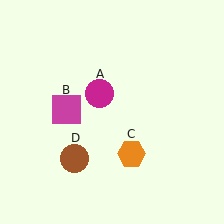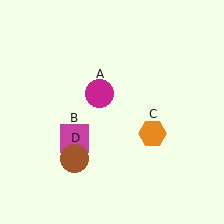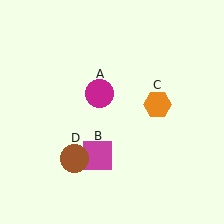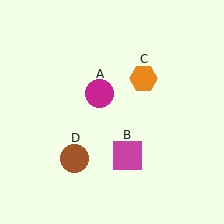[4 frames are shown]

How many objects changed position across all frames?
2 objects changed position: magenta square (object B), orange hexagon (object C).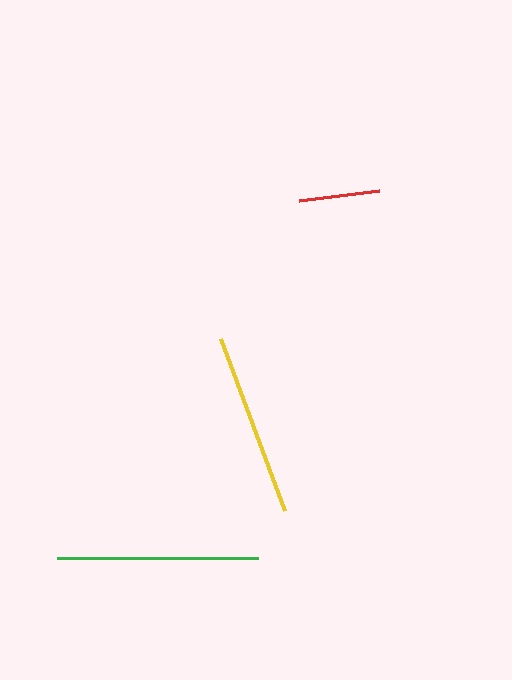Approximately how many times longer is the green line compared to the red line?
The green line is approximately 2.5 times the length of the red line.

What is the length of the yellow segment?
The yellow segment is approximately 184 pixels long.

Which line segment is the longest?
The green line is the longest at approximately 201 pixels.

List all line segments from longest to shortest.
From longest to shortest: green, yellow, red.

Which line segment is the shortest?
The red line is the shortest at approximately 81 pixels.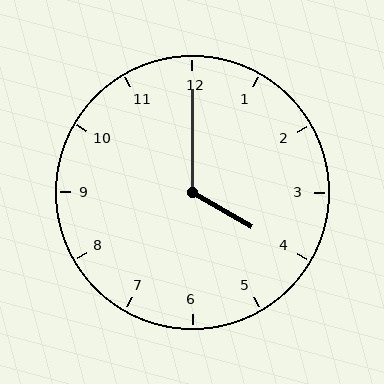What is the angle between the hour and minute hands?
Approximately 120 degrees.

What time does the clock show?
4:00.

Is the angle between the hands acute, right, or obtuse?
It is obtuse.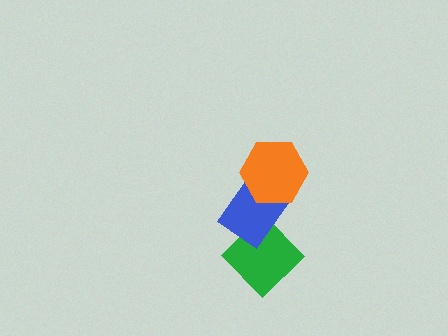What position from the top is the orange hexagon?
The orange hexagon is 1st from the top.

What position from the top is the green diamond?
The green diamond is 3rd from the top.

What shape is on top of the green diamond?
The blue rectangle is on top of the green diamond.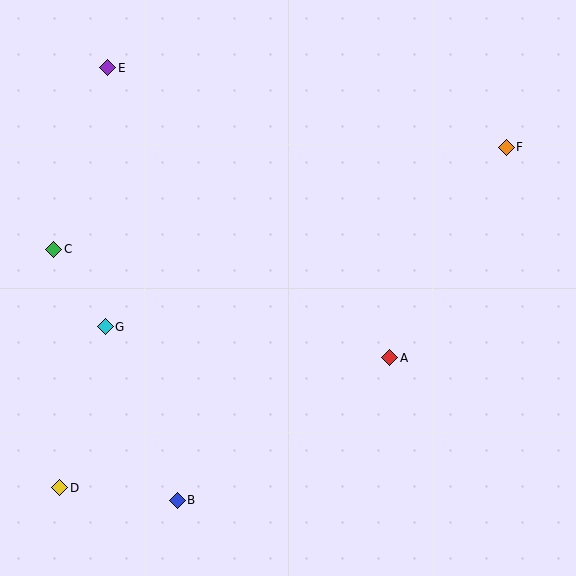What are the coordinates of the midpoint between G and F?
The midpoint between G and F is at (306, 237).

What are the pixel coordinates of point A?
Point A is at (390, 358).